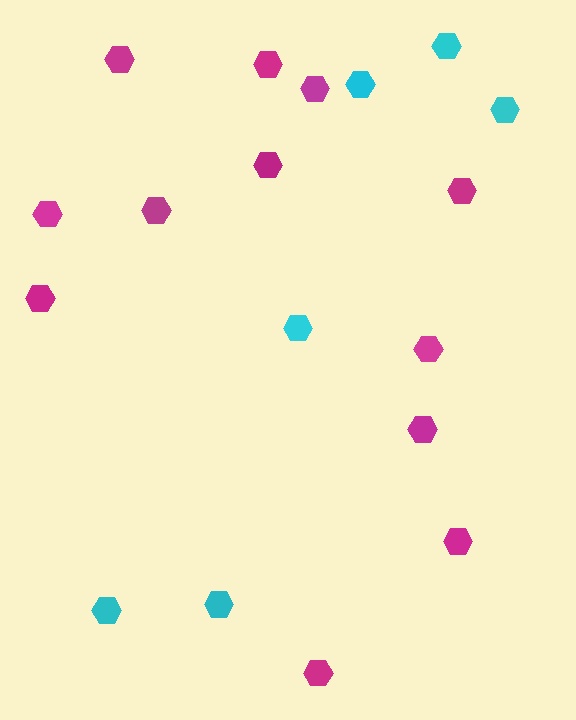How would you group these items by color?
There are 2 groups: one group of cyan hexagons (6) and one group of magenta hexagons (12).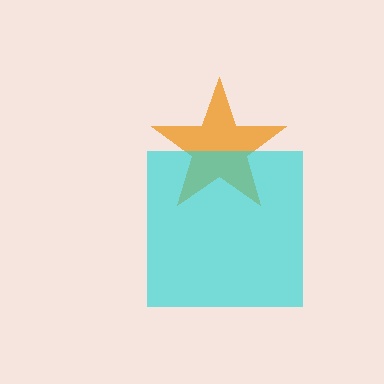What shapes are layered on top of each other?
The layered shapes are: an orange star, a cyan square.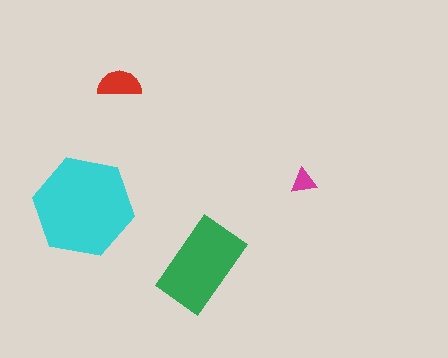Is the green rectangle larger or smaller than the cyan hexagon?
Smaller.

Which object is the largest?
The cyan hexagon.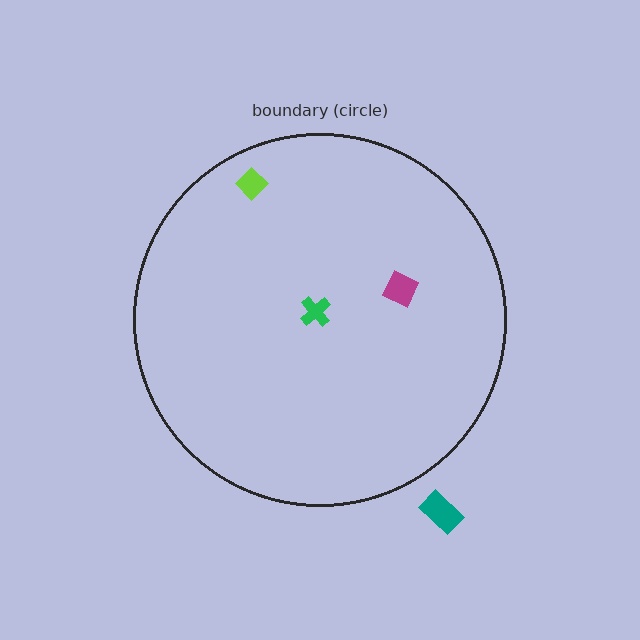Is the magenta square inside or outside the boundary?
Inside.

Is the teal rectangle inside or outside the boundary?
Outside.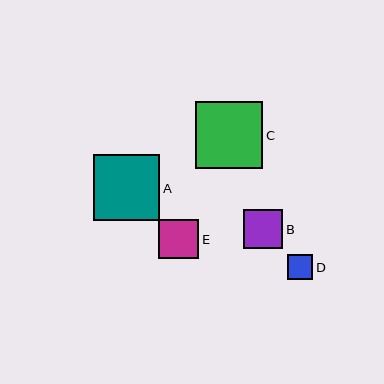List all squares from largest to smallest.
From largest to smallest: C, A, E, B, D.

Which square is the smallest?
Square D is the smallest with a size of approximately 25 pixels.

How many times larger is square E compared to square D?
Square E is approximately 1.6 times the size of square D.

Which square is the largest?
Square C is the largest with a size of approximately 67 pixels.